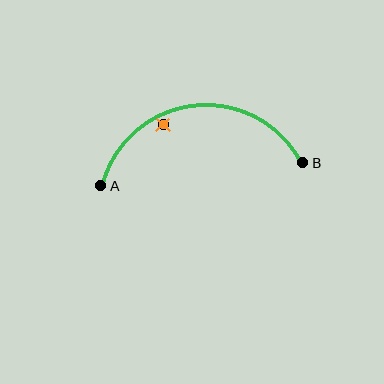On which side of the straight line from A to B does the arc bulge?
The arc bulges above the straight line connecting A and B.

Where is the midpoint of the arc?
The arc midpoint is the point on the curve farthest from the straight line joining A and B. It sits above that line.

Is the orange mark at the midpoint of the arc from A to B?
No — the orange mark does not lie on the arc at all. It sits slightly inside the curve.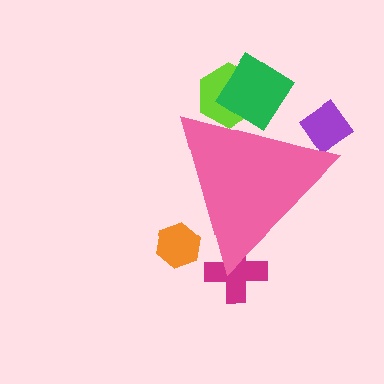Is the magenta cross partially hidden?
Yes, the magenta cross is partially hidden behind the pink triangle.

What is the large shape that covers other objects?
A pink triangle.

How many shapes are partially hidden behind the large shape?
5 shapes are partially hidden.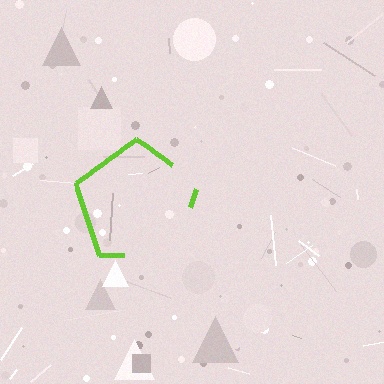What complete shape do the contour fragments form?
The contour fragments form a pentagon.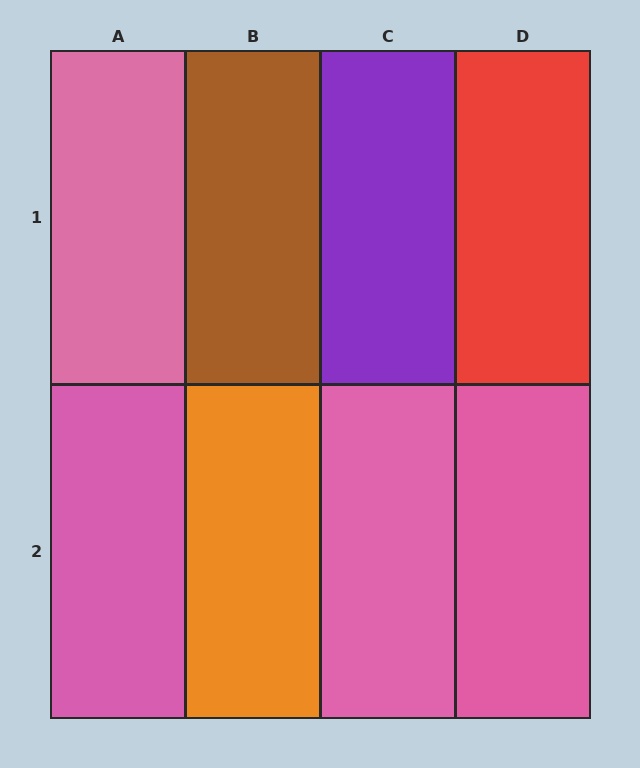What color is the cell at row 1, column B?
Brown.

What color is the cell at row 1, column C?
Purple.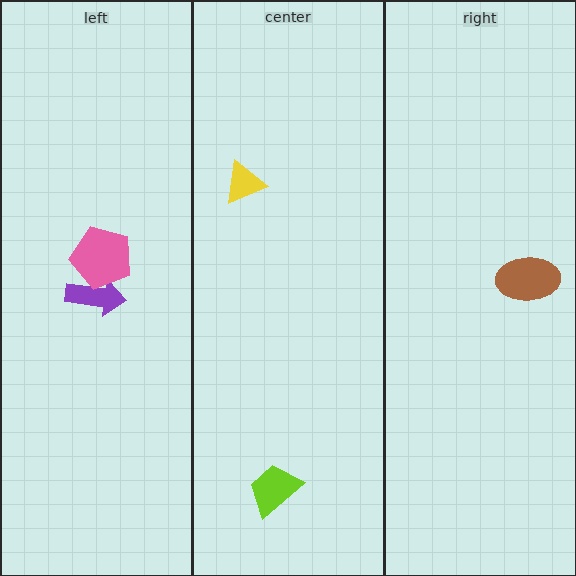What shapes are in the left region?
The purple arrow, the pink pentagon.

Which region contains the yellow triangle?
The center region.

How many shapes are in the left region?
2.